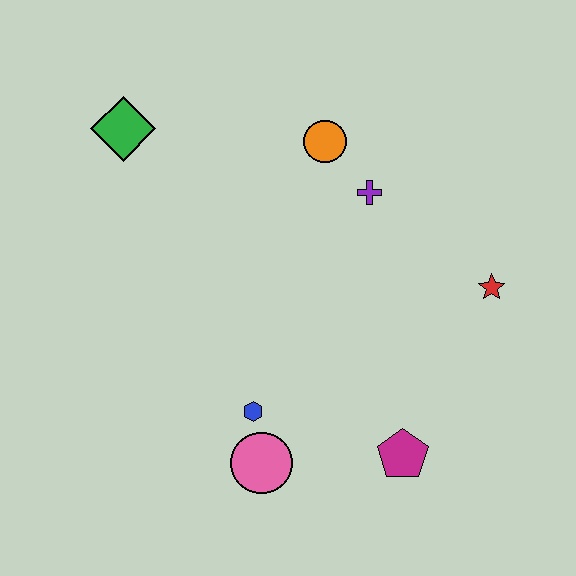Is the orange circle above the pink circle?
Yes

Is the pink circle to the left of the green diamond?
No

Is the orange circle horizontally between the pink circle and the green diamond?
No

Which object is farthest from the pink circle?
The green diamond is farthest from the pink circle.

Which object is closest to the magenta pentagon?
The pink circle is closest to the magenta pentagon.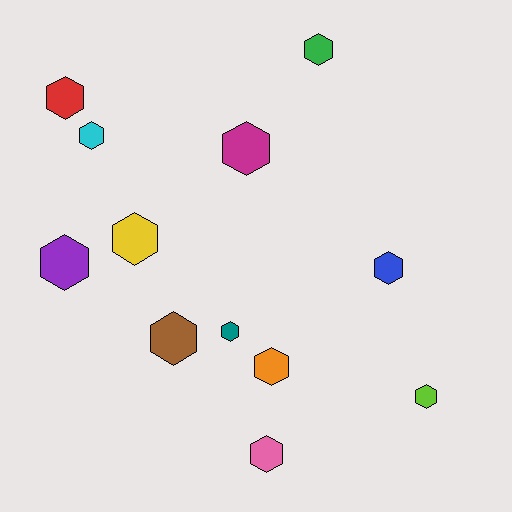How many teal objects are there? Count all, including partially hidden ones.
There is 1 teal object.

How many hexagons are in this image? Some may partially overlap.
There are 12 hexagons.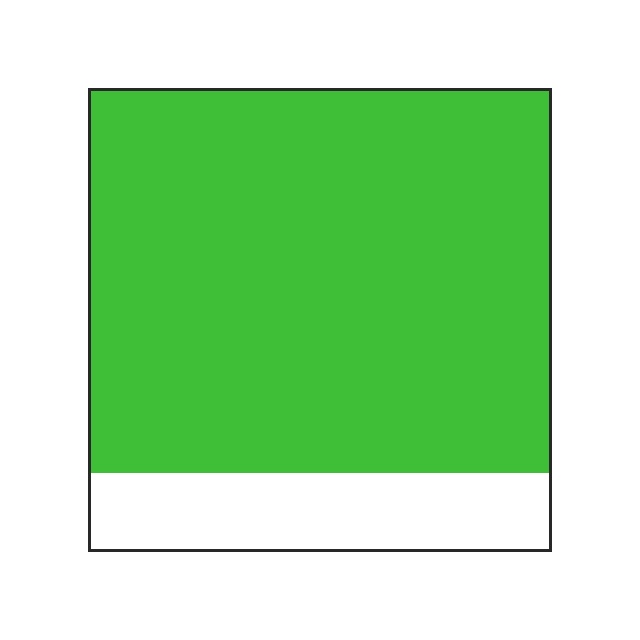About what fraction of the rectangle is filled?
About five sixths (5/6).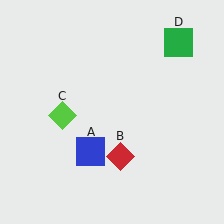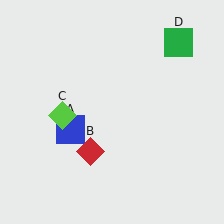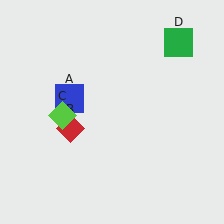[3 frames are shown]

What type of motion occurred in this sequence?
The blue square (object A), red diamond (object B) rotated clockwise around the center of the scene.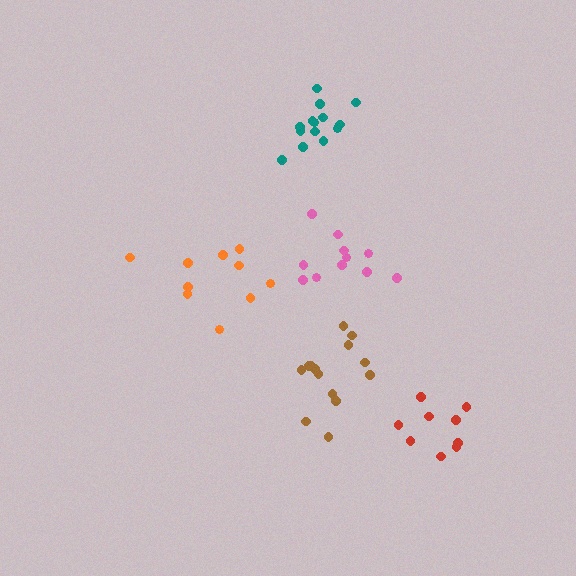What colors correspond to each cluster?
The clusters are colored: orange, brown, pink, teal, red.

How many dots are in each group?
Group 1: 10 dots, Group 2: 14 dots, Group 3: 11 dots, Group 4: 14 dots, Group 5: 9 dots (58 total).